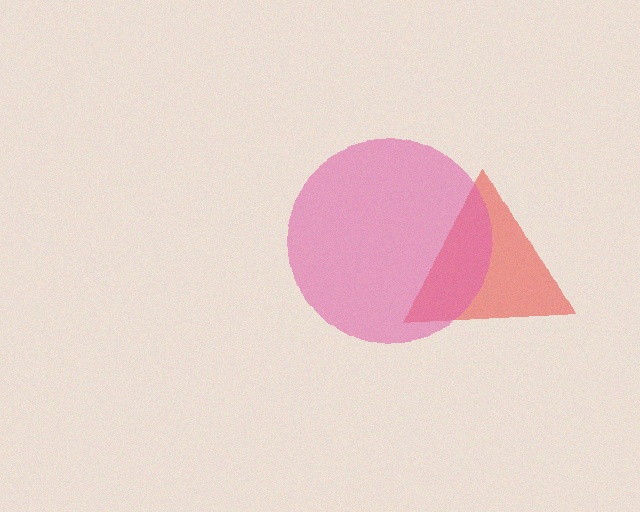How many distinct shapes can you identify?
There are 2 distinct shapes: a red triangle, a pink circle.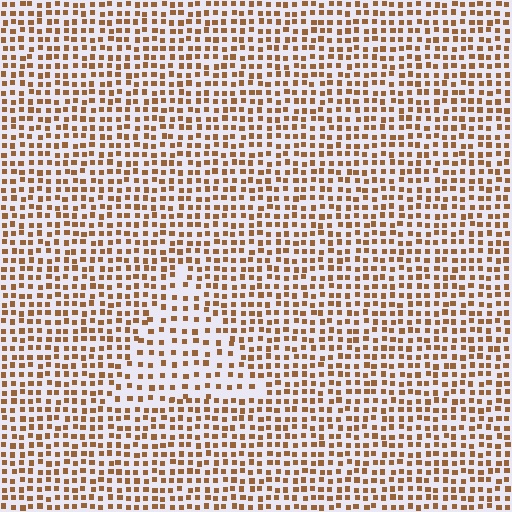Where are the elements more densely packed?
The elements are more densely packed outside the triangle boundary.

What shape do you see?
I see a triangle.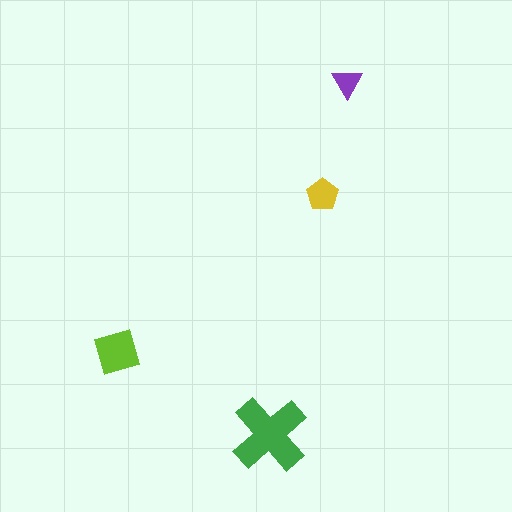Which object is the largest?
The green cross.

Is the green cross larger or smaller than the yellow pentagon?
Larger.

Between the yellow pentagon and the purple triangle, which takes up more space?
The yellow pentagon.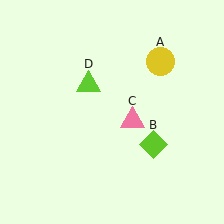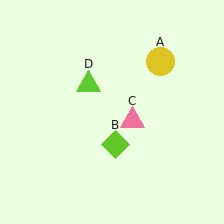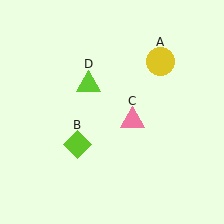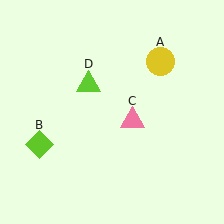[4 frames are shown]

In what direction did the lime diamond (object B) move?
The lime diamond (object B) moved left.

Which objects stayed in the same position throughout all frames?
Yellow circle (object A) and pink triangle (object C) and lime triangle (object D) remained stationary.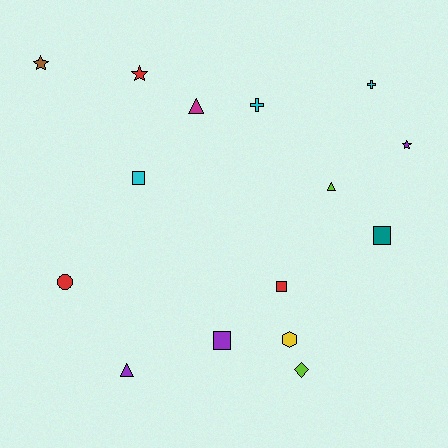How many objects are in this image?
There are 15 objects.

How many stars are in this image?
There are 3 stars.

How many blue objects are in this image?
There are no blue objects.